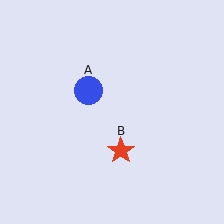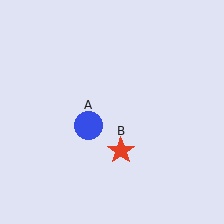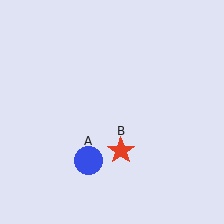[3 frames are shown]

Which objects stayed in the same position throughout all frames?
Red star (object B) remained stationary.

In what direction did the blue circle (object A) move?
The blue circle (object A) moved down.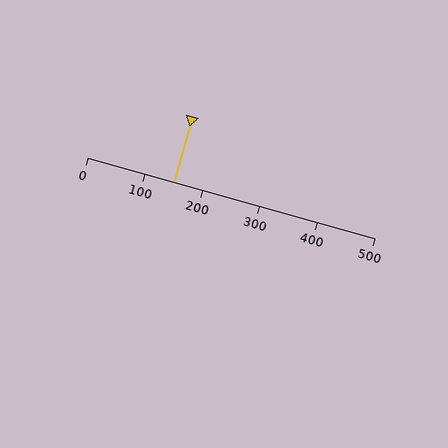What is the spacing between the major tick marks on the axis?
The major ticks are spaced 100 apart.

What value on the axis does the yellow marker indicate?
The marker indicates approximately 150.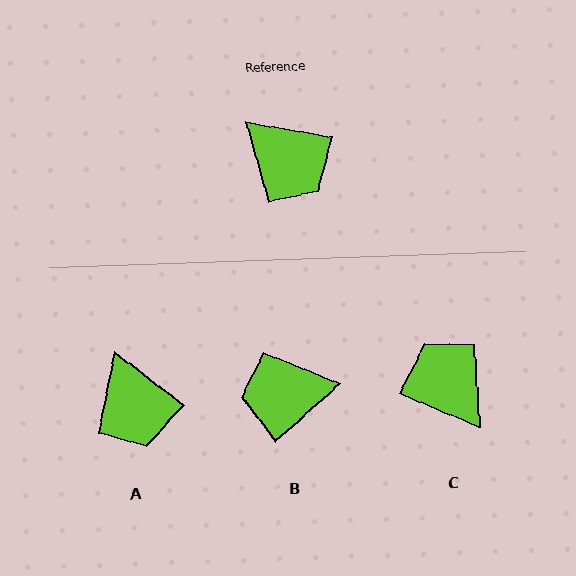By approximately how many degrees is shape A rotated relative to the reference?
Approximately 27 degrees clockwise.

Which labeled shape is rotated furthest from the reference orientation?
C, about 168 degrees away.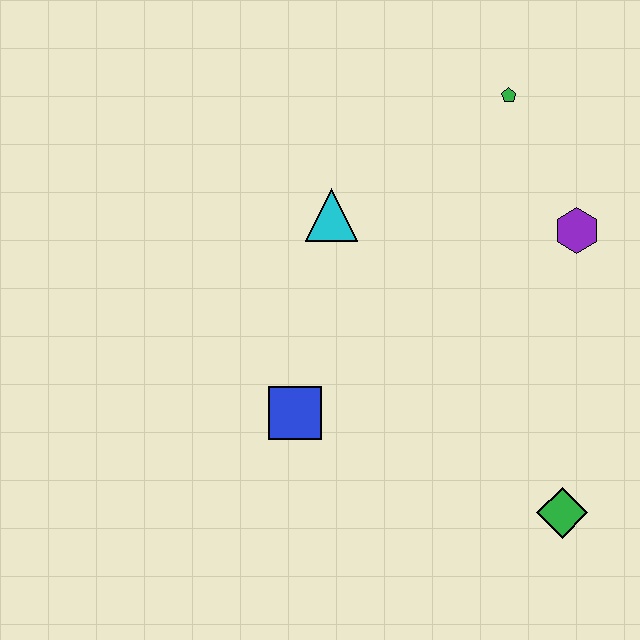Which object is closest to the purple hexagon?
The green pentagon is closest to the purple hexagon.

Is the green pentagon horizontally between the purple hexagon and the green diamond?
No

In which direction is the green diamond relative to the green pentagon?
The green diamond is below the green pentagon.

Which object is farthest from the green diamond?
The green pentagon is farthest from the green diamond.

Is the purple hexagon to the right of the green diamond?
Yes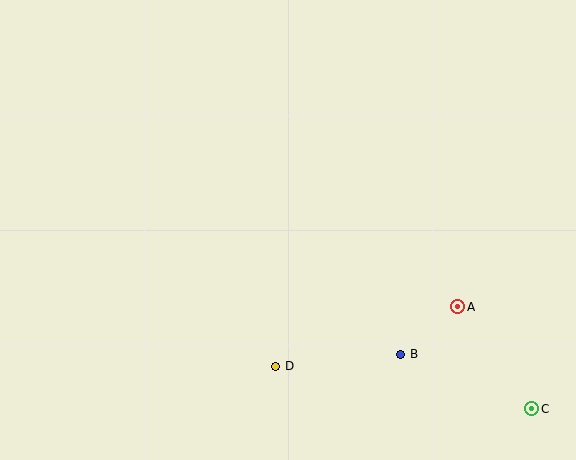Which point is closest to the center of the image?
Point D at (276, 366) is closest to the center.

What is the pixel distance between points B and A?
The distance between B and A is 74 pixels.